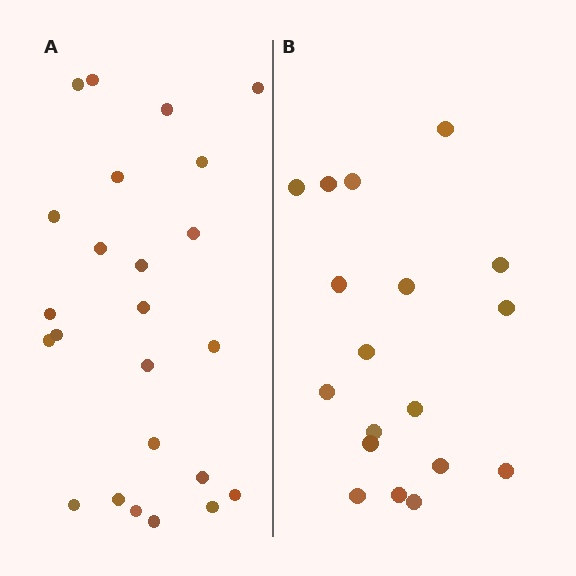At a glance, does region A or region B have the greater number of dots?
Region A (the left region) has more dots.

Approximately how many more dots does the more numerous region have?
Region A has about 6 more dots than region B.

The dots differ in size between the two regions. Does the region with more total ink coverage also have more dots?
No. Region B has more total ink coverage because its dots are larger, but region A actually contains more individual dots. Total area can be misleading — the number of items is what matters here.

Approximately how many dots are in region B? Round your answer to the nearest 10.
About 20 dots. (The exact count is 18, which rounds to 20.)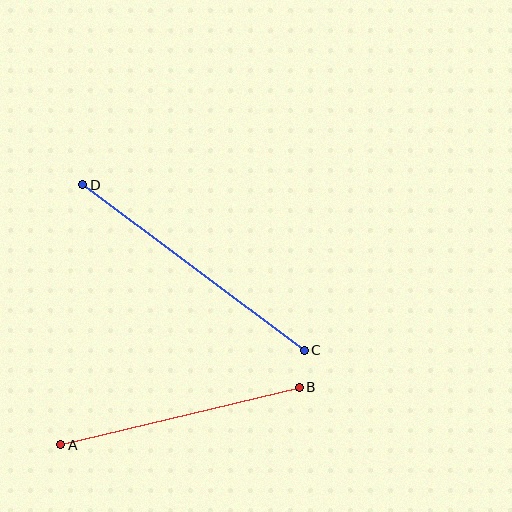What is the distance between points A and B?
The distance is approximately 245 pixels.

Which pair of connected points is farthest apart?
Points C and D are farthest apart.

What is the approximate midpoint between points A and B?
The midpoint is at approximately (180, 416) pixels.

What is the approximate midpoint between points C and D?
The midpoint is at approximately (193, 267) pixels.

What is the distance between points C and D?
The distance is approximately 277 pixels.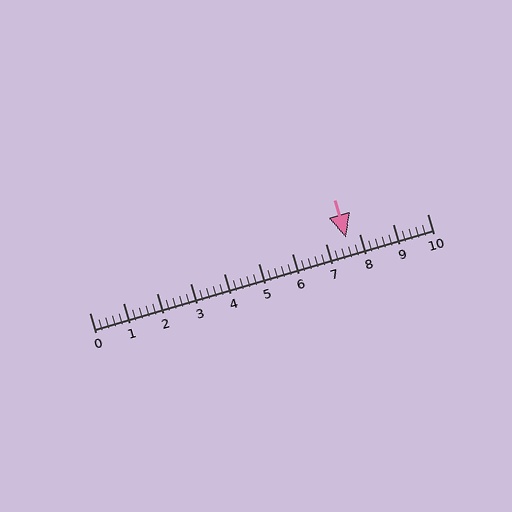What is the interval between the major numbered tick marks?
The major tick marks are spaced 1 units apart.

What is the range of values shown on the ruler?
The ruler shows values from 0 to 10.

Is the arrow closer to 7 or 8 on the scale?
The arrow is closer to 8.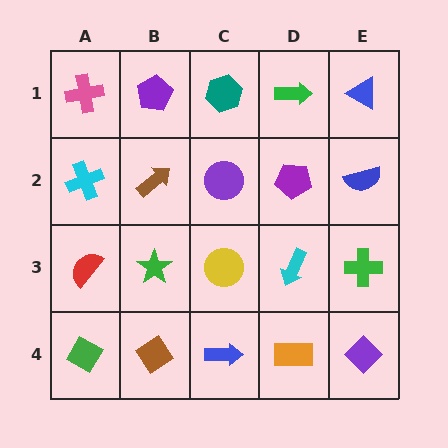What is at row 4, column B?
A brown diamond.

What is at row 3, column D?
A cyan arrow.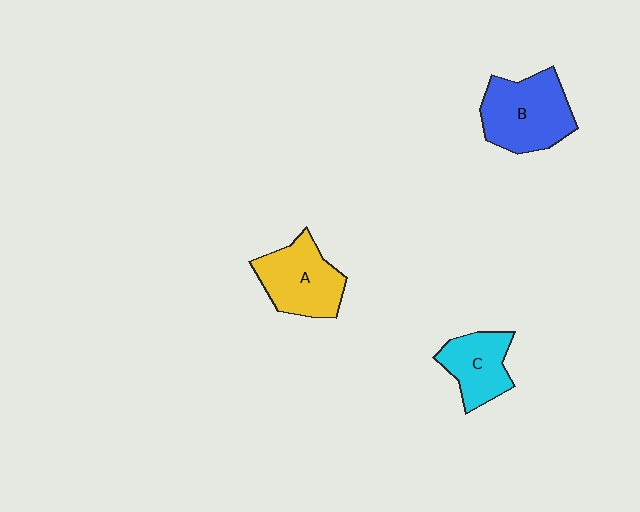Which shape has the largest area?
Shape B (blue).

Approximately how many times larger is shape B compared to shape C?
Approximately 1.5 times.